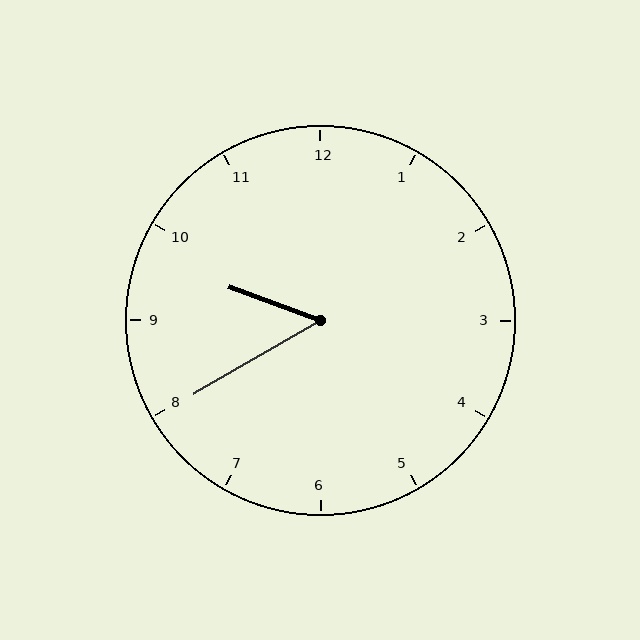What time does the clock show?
9:40.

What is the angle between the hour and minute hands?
Approximately 50 degrees.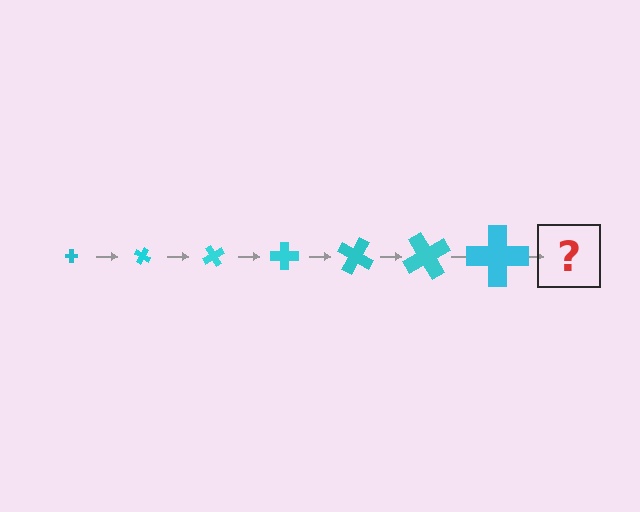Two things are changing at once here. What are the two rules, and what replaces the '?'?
The two rules are that the cross grows larger each step and it rotates 30 degrees each step. The '?' should be a cross, larger than the previous one and rotated 210 degrees from the start.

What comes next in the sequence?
The next element should be a cross, larger than the previous one and rotated 210 degrees from the start.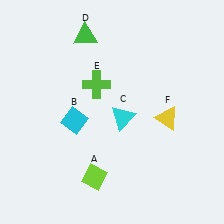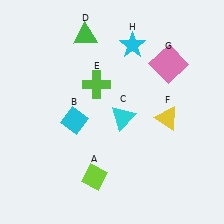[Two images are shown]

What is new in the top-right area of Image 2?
A pink square (G) was added in the top-right area of Image 2.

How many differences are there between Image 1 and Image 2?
There are 2 differences between the two images.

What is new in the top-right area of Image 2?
A cyan star (H) was added in the top-right area of Image 2.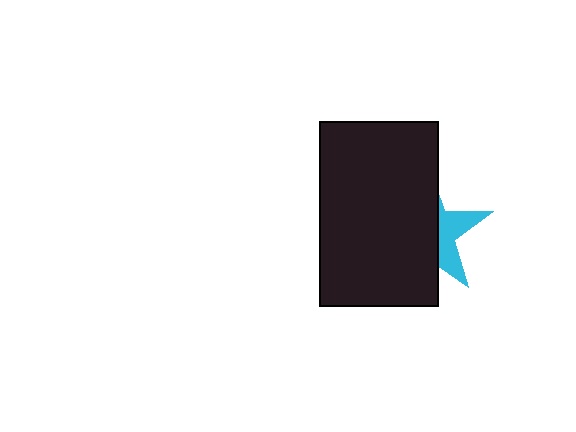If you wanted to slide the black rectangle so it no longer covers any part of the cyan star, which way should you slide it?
Slide it left — that is the most direct way to separate the two shapes.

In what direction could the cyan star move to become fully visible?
The cyan star could move right. That would shift it out from behind the black rectangle entirely.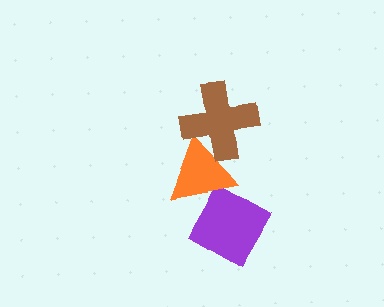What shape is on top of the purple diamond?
The orange triangle is on top of the purple diamond.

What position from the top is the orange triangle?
The orange triangle is 2nd from the top.